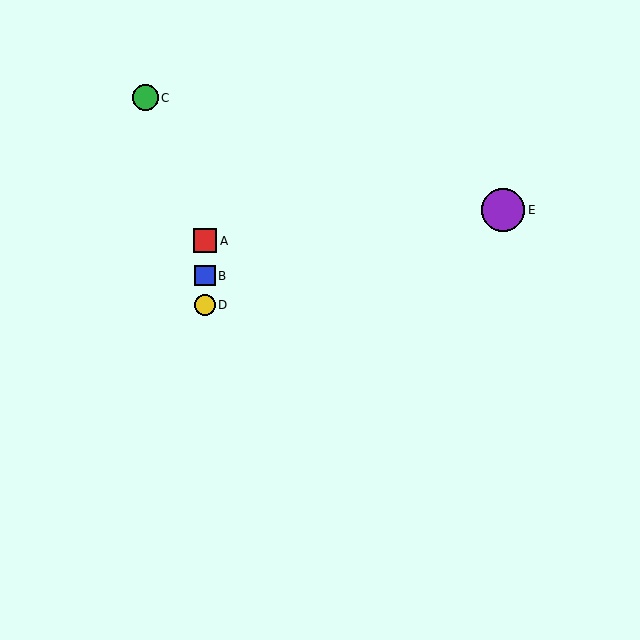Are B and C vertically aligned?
No, B is at x≈205 and C is at x≈145.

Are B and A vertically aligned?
Yes, both are at x≈205.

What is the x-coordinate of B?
Object B is at x≈205.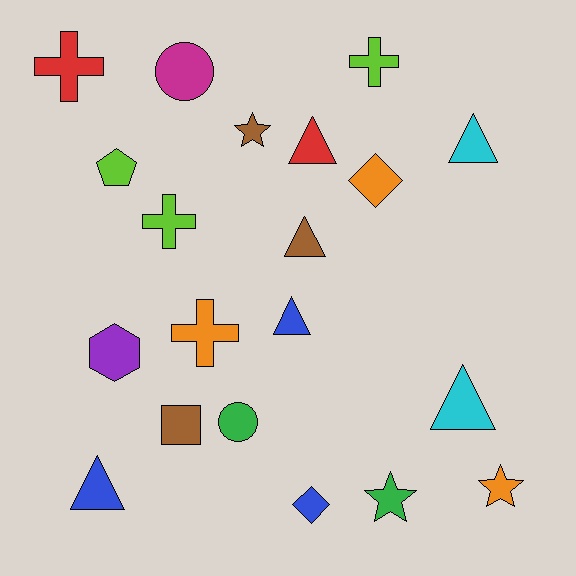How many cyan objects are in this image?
There are 2 cyan objects.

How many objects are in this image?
There are 20 objects.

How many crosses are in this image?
There are 4 crosses.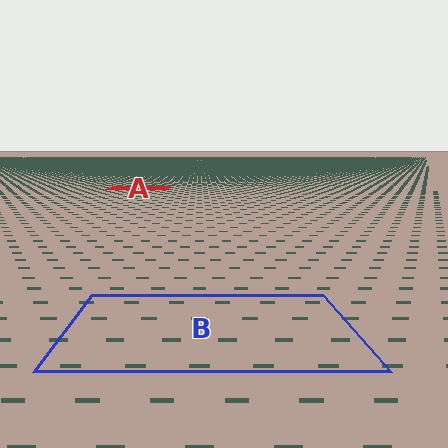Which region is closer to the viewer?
Region B is closer. The texture elements there are larger and more spread out.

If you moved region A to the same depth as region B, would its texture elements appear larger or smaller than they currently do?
They would appear larger. At a closer depth, the same texture elements are projected at a bigger on-screen size.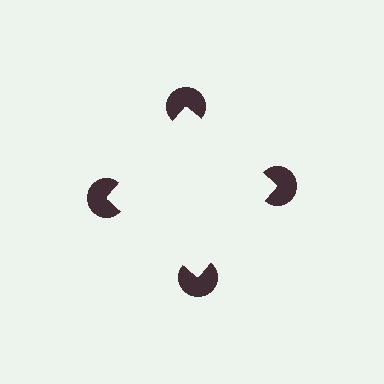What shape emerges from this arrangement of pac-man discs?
An illusory square — its edges are inferred from the aligned wedge cuts in the pac-man discs, not physically drawn.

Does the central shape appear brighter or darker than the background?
It typically appears slightly brighter than the background, even though no actual brightness change is drawn.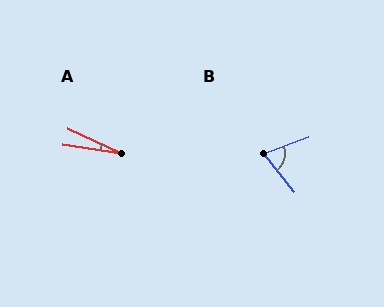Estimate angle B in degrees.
Approximately 73 degrees.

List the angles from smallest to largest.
A (16°), B (73°).